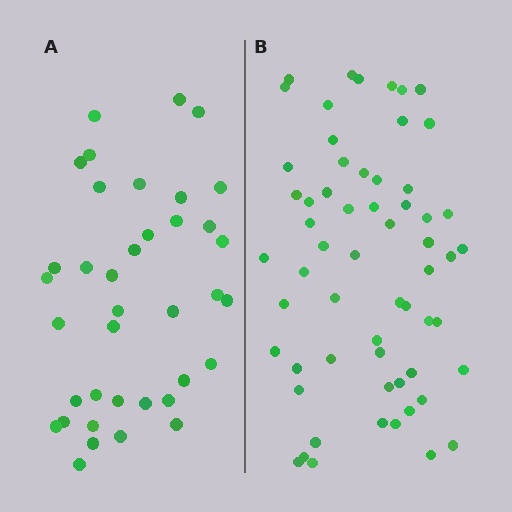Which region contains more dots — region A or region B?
Region B (the right region) has more dots.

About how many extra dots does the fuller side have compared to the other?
Region B has approximately 20 more dots than region A.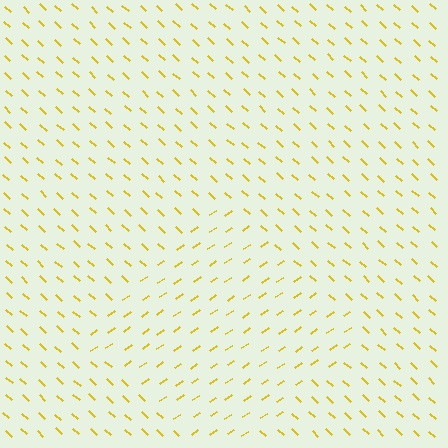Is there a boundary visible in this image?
Yes, there is a texture boundary formed by a change in line orientation.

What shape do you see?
I see a diamond.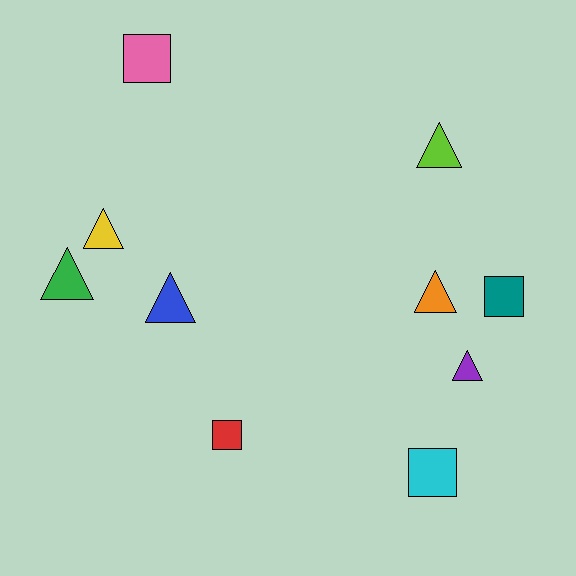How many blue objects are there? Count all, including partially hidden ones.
There is 1 blue object.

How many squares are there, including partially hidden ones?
There are 4 squares.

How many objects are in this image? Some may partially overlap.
There are 10 objects.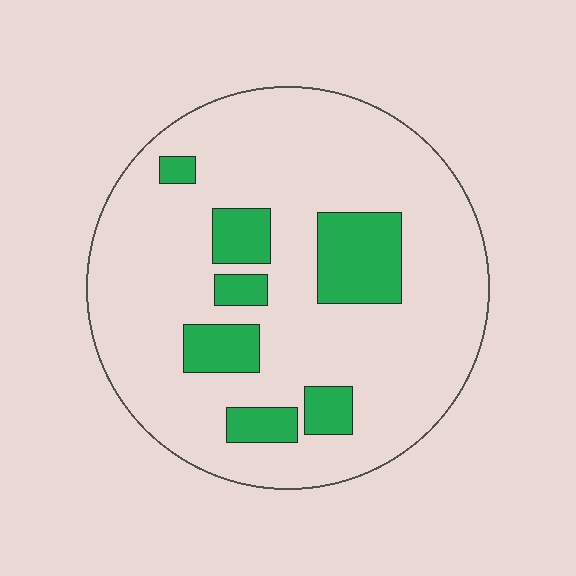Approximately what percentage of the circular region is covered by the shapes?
Approximately 20%.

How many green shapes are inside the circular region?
7.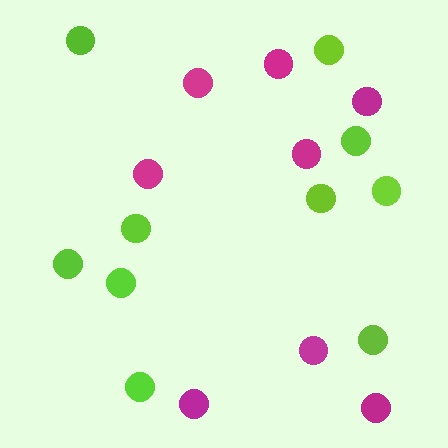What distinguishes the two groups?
There are 2 groups: one group of magenta circles (8) and one group of lime circles (10).